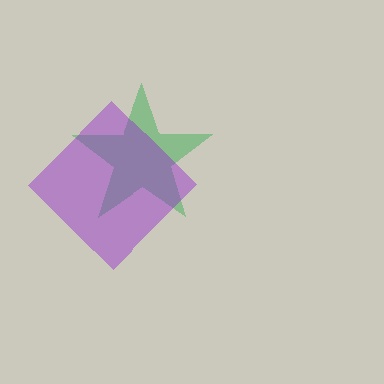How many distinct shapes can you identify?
There are 2 distinct shapes: a green star, a purple diamond.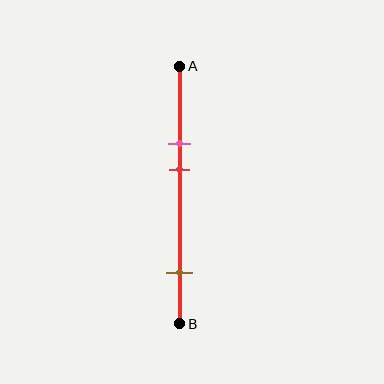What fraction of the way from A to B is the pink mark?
The pink mark is approximately 30% (0.3) of the way from A to B.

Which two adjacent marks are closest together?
The pink and red marks are the closest adjacent pair.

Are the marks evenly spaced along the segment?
No, the marks are not evenly spaced.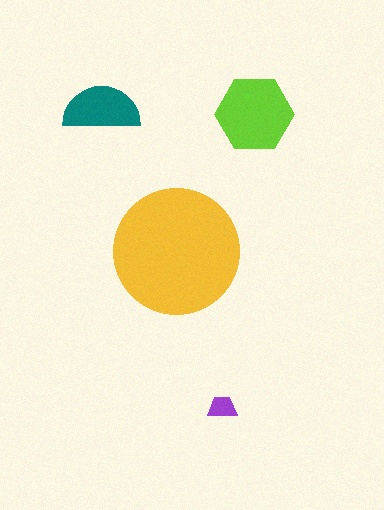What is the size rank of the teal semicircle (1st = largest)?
3rd.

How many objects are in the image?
There are 4 objects in the image.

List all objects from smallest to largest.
The purple trapezoid, the teal semicircle, the lime hexagon, the yellow circle.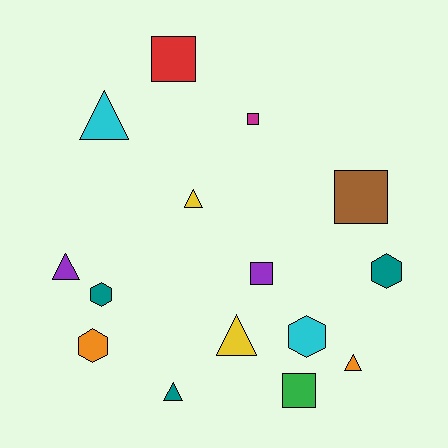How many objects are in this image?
There are 15 objects.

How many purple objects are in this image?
There are 2 purple objects.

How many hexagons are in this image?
There are 4 hexagons.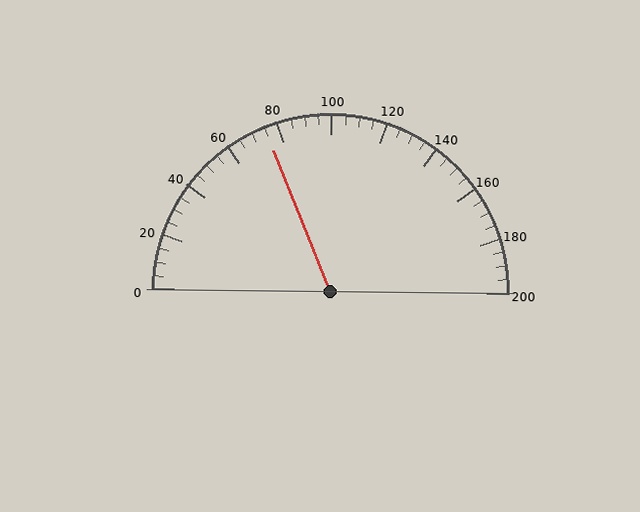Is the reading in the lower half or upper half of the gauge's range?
The reading is in the lower half of the range (0 to 200).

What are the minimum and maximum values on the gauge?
The gauge ranges from 0 to 200.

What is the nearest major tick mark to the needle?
The nearest major tick mark is 80.